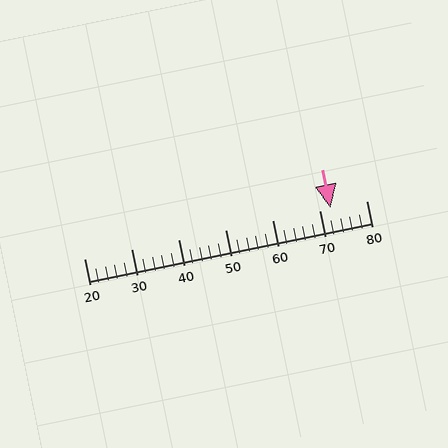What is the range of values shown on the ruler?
The ruler shows values from 20 to 80.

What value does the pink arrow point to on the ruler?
The pink arrow points to approximately 72.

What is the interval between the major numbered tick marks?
The major tick marks are spaced 10 units apart.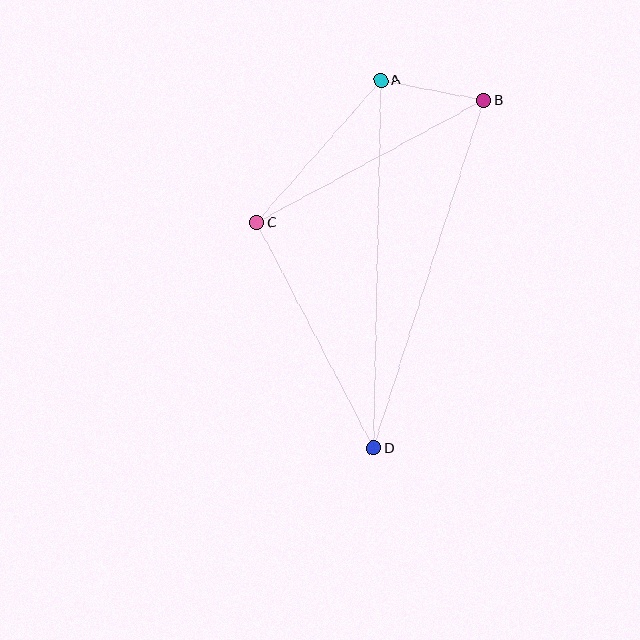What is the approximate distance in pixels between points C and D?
The distance between C and D is approximately 254 pixels.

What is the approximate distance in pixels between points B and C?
The distance between B and C is approximately 258 pixels.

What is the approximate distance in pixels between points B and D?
The distance between B and D is approximately 365 pixels.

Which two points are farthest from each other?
Points A and D are farthest from each other.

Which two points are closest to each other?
Points A and B are closest to each other.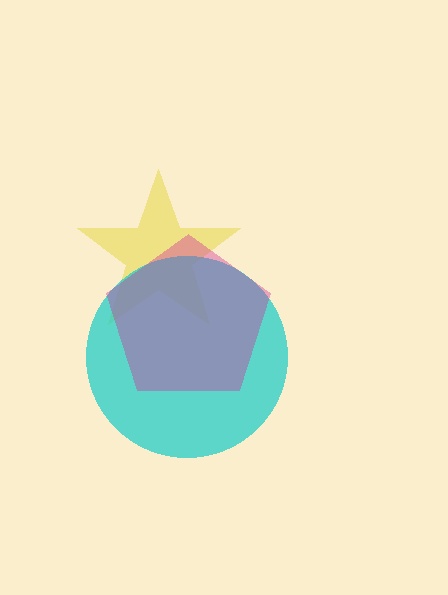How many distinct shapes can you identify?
There are 3 distinct shapes: a yellow star, a cyan circle, a magenta pentagon.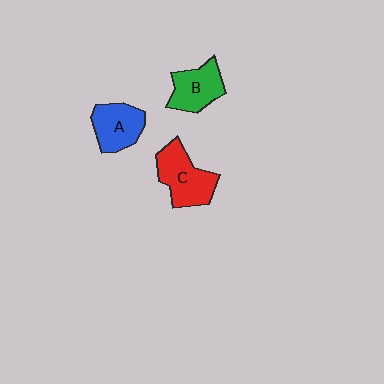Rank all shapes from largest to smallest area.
From largest to smallest: C (red), B (green), A (blue).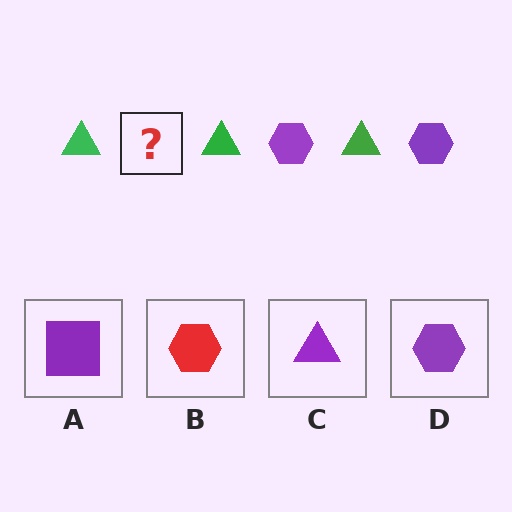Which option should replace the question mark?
Option D.